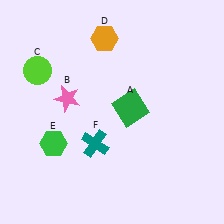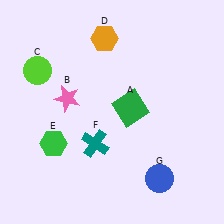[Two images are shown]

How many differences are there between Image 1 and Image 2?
There is 1 difference between the two images.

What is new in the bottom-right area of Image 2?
A blue circle (G) was added in the bottom-right area of Image 2.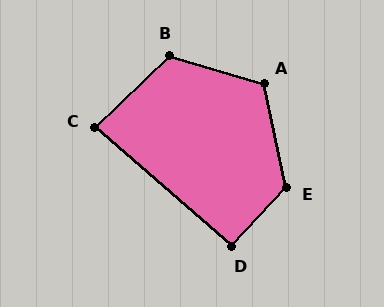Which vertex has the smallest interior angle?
C, at approximately 85 degrees.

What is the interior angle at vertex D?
Approximately 92 degrees (approximately right).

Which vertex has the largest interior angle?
E, at approximately 125 degrees.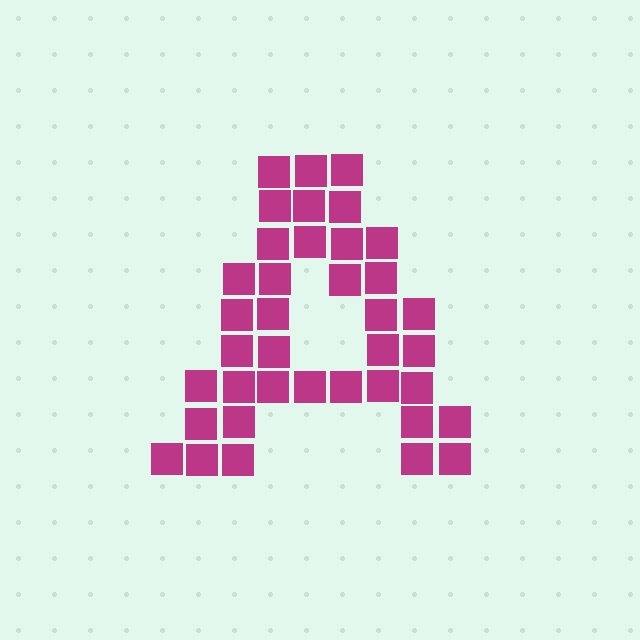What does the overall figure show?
The overall figure shows the letter A.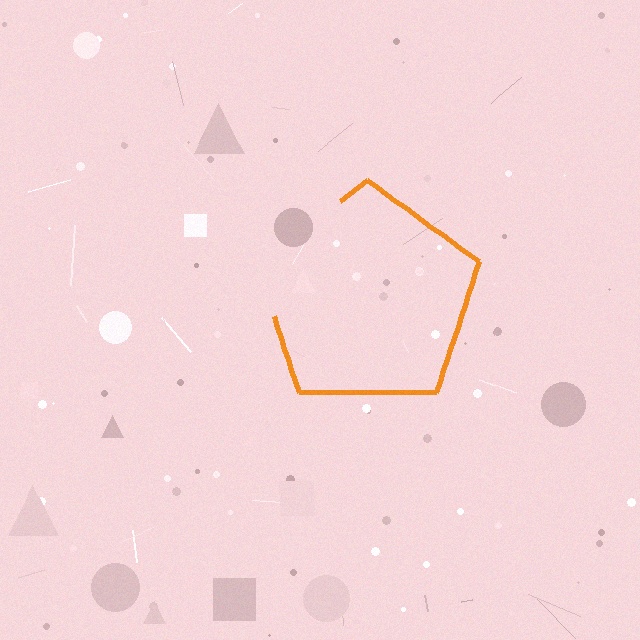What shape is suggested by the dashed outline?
The dashed outline suggests a pentagon.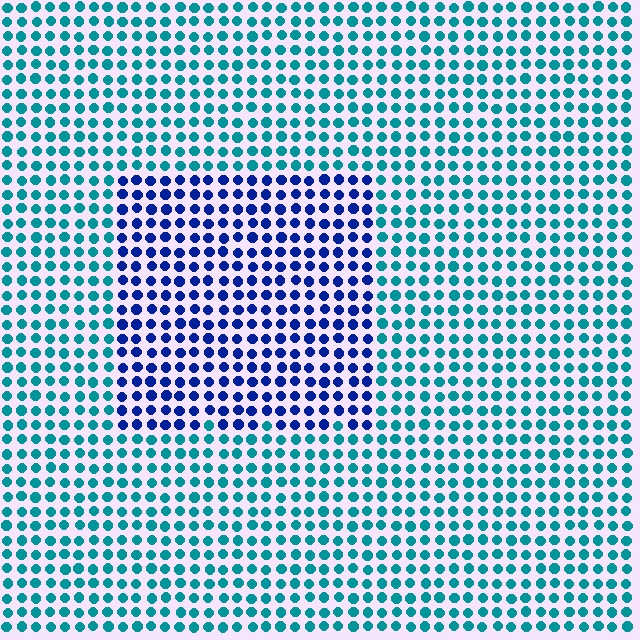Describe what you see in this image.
The image is filled with small teal elements in a uniform arrangement. A rectangle-shaped region is visible where the elements are tinted to a slightly different hue, forming a subtle color boundary.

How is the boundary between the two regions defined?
The boundary is defined purely by a slight shift in hue (about 46 degrees). Spacing, size, and orientation are identical on both sides.